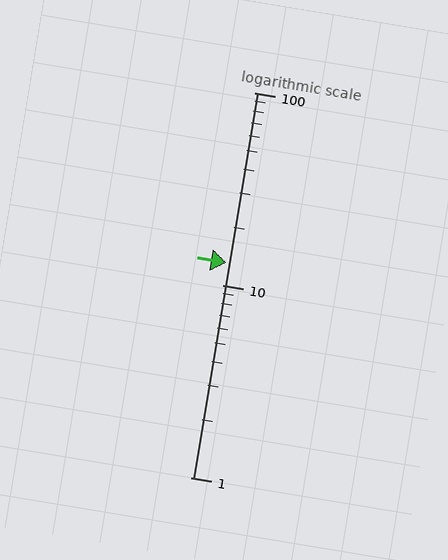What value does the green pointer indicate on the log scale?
The pointer indicates approximately 13.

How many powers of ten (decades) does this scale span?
The scale spans 2 decades, from 1 to 100.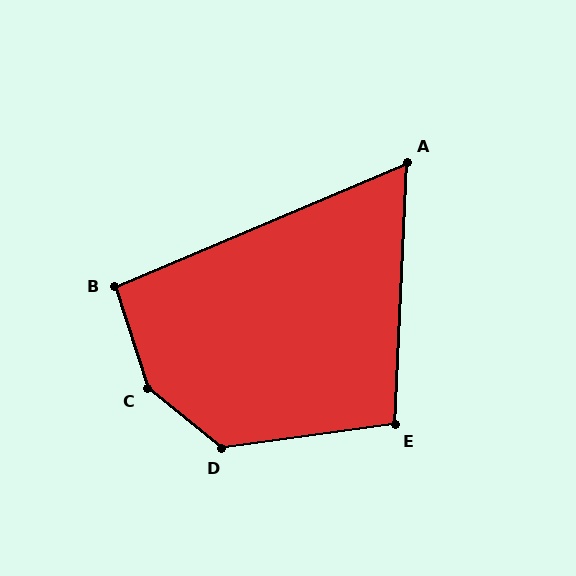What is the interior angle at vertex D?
Approximately 134 degrees (obtuse).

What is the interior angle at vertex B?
Approximately 95 degrees (obtuse).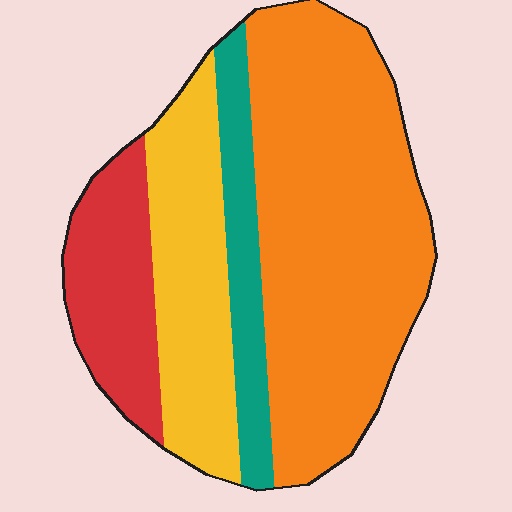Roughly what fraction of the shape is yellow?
Yellow takes up between a sixth and a third of the shape.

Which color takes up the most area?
Orange, at roughly 50%.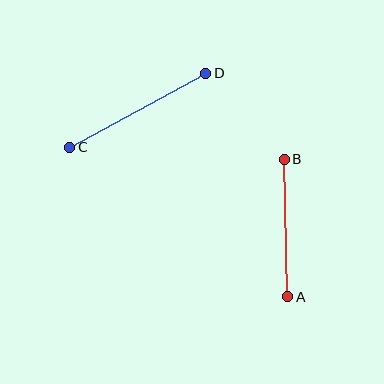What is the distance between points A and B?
The distance is approximately 138 pixels.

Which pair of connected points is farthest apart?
Points C and D are farthest apart.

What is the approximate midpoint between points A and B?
The midpoint is at approximately (286, 228) pixels.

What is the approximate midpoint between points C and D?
The midpoint is at approximately (138, 110) pixels.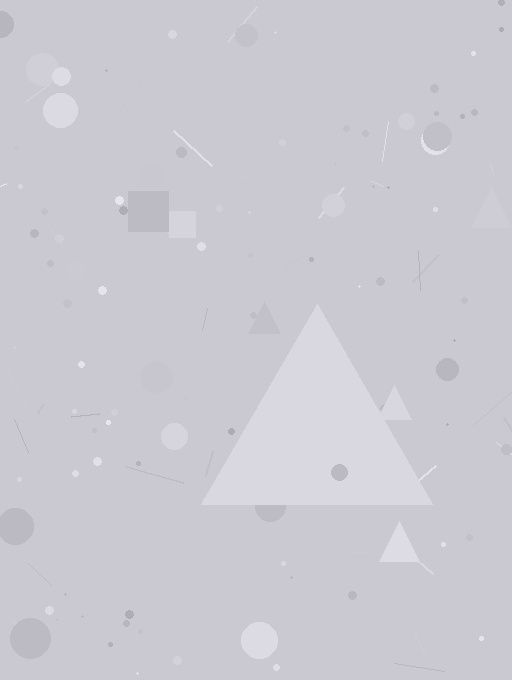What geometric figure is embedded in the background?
A triangle is embedded in the background.